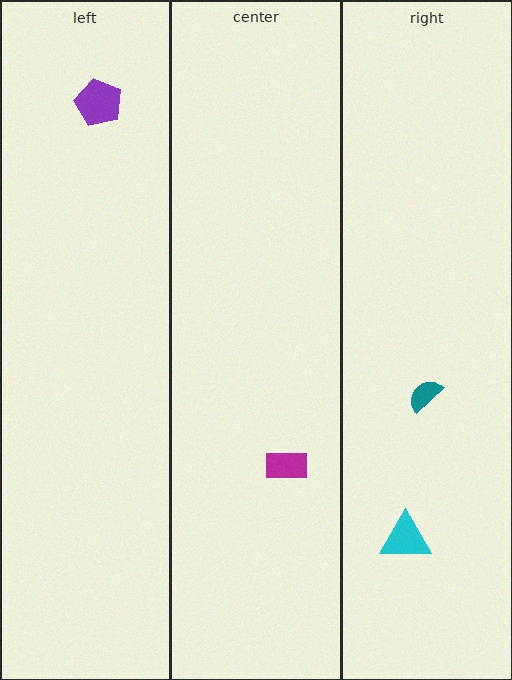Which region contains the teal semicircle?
The right region.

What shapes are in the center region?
The magenta rectangle.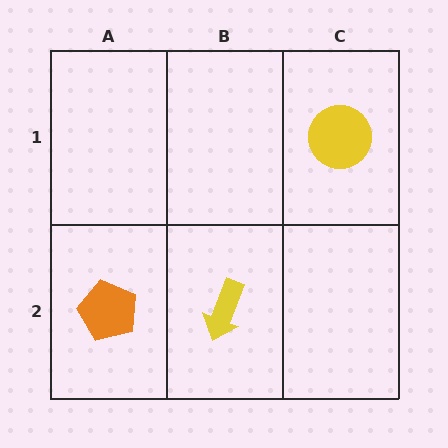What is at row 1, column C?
A yellow circle.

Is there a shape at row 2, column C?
No, that cell is empty.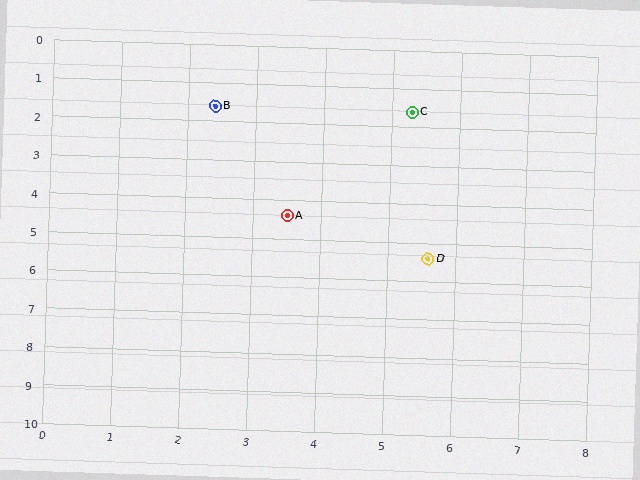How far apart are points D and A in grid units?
Points D and A are about 2.3 grid units apart.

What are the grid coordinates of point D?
Point D is at approximately (5.6, 5.4).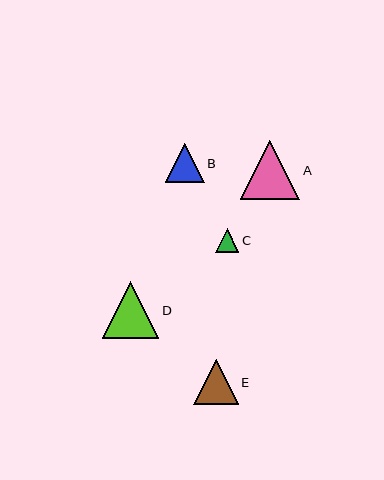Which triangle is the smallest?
Triangle C is the smallest with a size of approximately 24 pixels.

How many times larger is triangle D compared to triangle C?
Triangle D is approximately 2.4 times the size of triangle C.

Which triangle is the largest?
Triangle A is the largest with a size of approximately 59 pixels.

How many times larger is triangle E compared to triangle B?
Triangle E is approximately 1.1 times the size of triangle B.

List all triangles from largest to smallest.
From largest to smallest: A, D, E, B, C.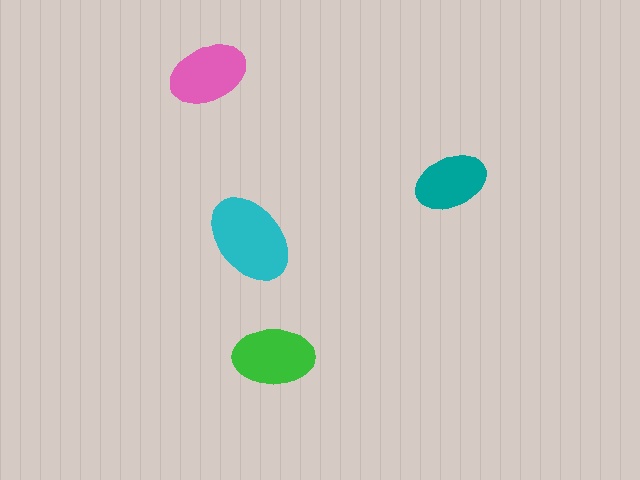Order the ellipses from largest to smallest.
the cyan one, the green one, the pink one, the teal one.